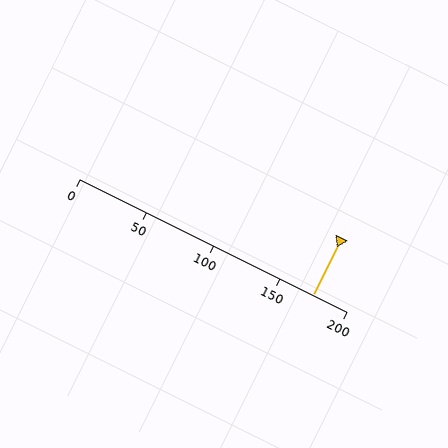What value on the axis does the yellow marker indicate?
The marker indicates approximately 175.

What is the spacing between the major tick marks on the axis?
The major ticks are spaced 50 apart.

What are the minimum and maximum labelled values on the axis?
The axis runs from 0 to 200.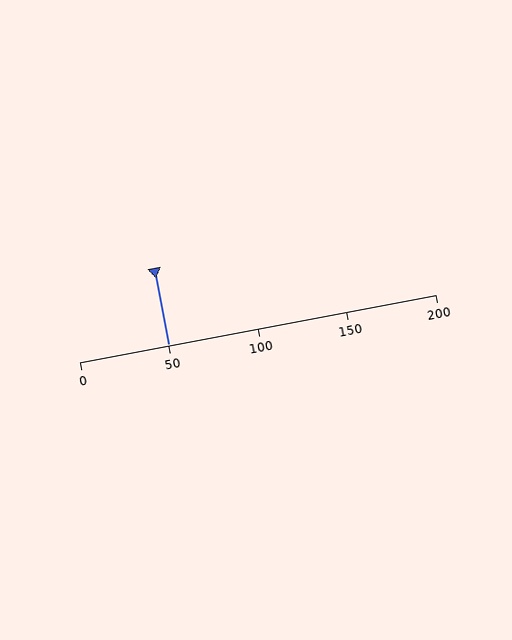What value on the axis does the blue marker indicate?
The marker indicates approximately 50.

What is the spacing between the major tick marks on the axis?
The major ticks are spaced 50 apart.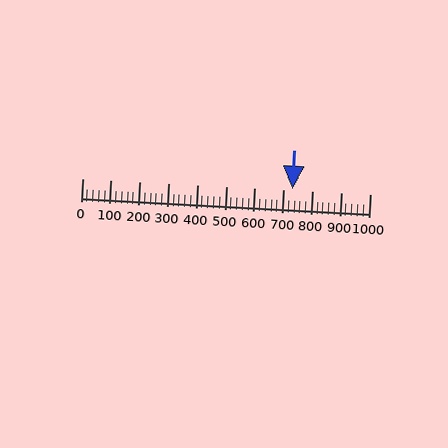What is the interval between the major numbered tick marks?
The major tick marks are spaced 100 units apart.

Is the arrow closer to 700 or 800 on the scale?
The arrow is closer to 700.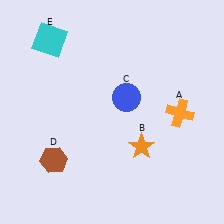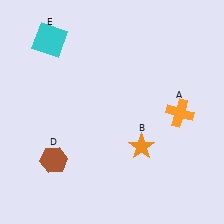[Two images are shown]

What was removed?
The blue circle (C) was removed in Image 2.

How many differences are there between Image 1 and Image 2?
There is 1 difference between the two images.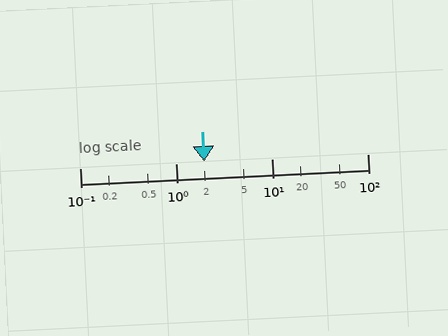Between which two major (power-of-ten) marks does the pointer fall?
The pointer is between 1 and 10.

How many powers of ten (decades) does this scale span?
The scale spans 3 decades, from 0.1 to 100.